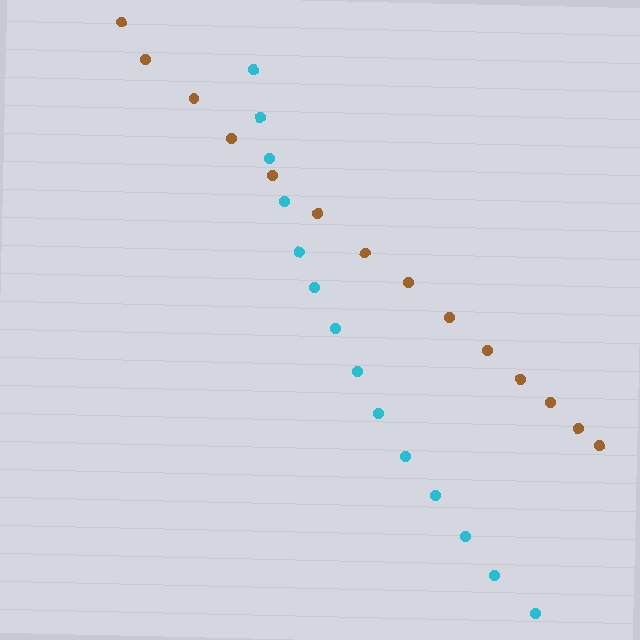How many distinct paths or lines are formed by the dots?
There are 2 distinct paths.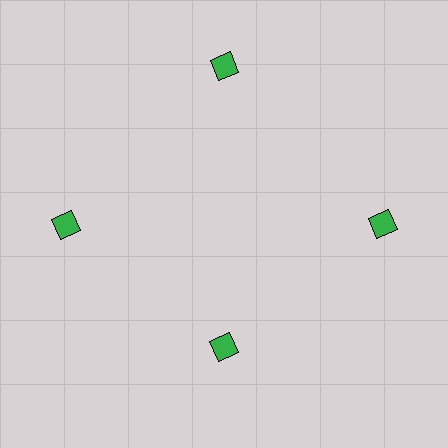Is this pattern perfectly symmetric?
No. The 4 green squares are arranged in a ring, but one element near the 6 o'clock position is pulled inward toward the center, breaking the 4-fold rotational symmetry.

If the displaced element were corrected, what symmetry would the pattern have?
It would have 4-fold rotational symmetry — the pattern would map onto itself every 90 degrees.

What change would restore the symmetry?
The symmetry would be restored by moving it outward, back onto the ring so that all 4 squares sit at equal angles and equal distance from the center.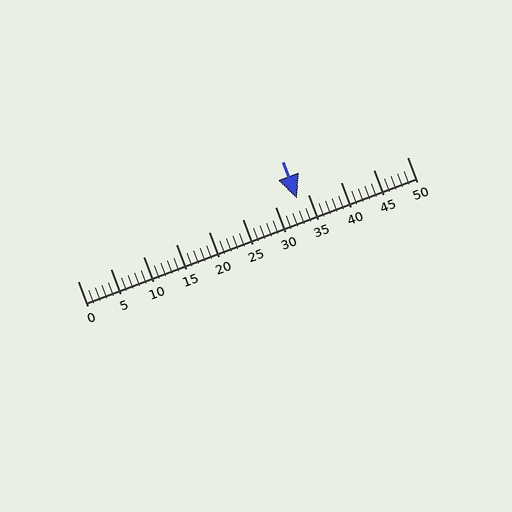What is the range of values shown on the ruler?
The ruler shows values from 0 to 50.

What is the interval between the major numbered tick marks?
The major tick marks are spaced 5 units apart.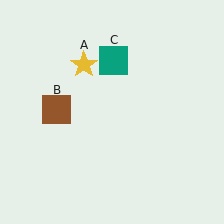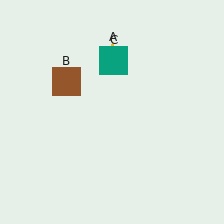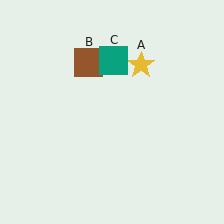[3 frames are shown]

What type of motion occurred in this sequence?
The yellow star (object A), brown square (object B) rotated clockwise around the center of the scene.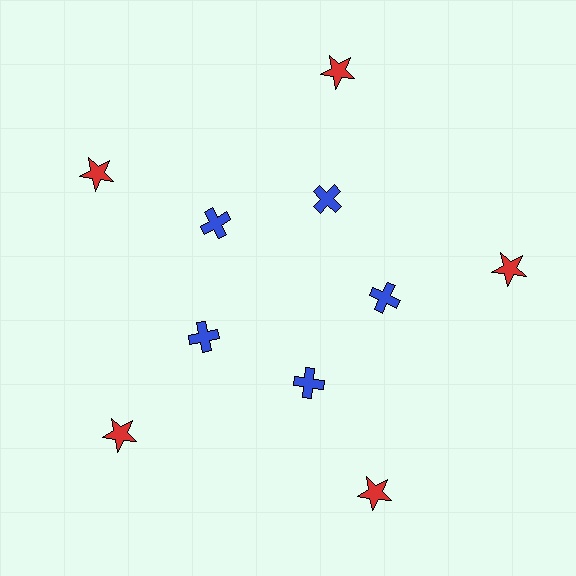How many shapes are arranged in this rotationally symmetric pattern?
There are 10 shapes, arranged in 5 groups of 2.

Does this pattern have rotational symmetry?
Yes, this pattern has 5-fold rotational symmetry. It looks the same after rotating 72 degrees around the center.